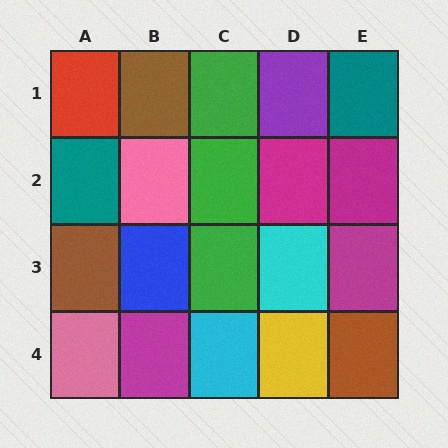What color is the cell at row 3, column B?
Blue.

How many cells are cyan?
2 cells are cyan.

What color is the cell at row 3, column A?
Brown.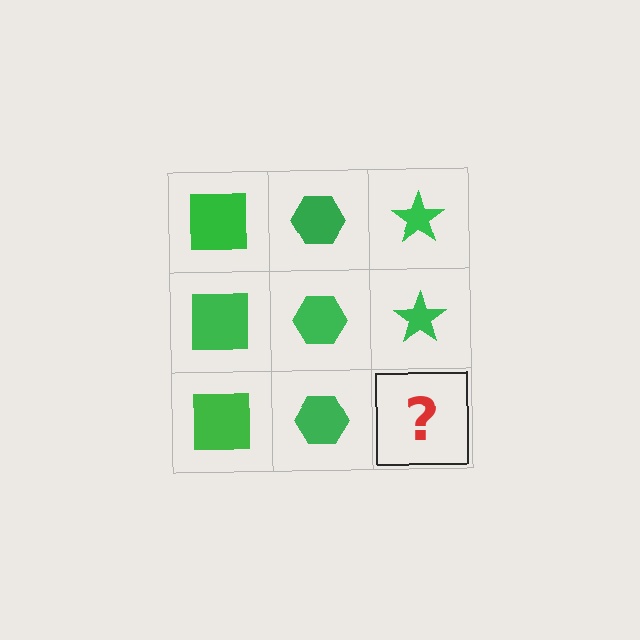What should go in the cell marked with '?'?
The missing cell should contain a green star.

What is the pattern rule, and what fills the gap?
The rule is that each column has a consistent shape. The gap should be filled with a green star.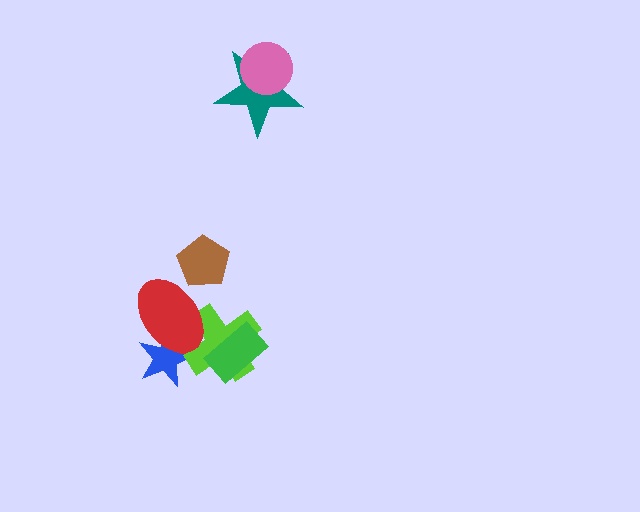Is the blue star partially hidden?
Yes, it is partially covered by another shape.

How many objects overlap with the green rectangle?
1 object overlaps with the green rectangle.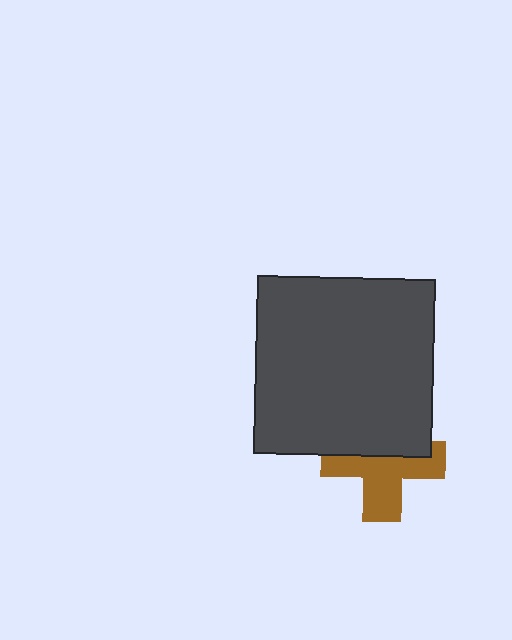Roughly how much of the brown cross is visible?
About half of it is visible (roughly 57%).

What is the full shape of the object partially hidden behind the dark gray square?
The partially hidden object is a brown cross.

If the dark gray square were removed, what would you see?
You would see the complete brown cross.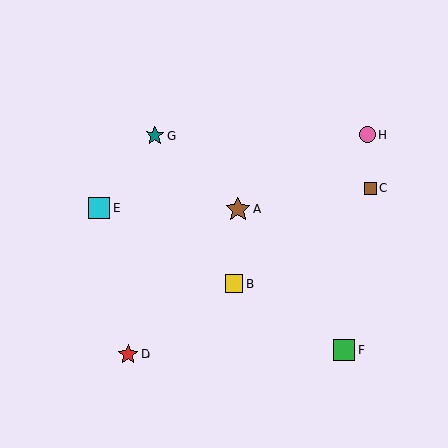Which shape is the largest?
The brown star (labeled A) is the largest.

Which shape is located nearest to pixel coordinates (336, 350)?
The green square (labeled F) at (344, 349) is nearest to that location.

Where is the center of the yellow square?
The center of the yellow square is at (234, 284).